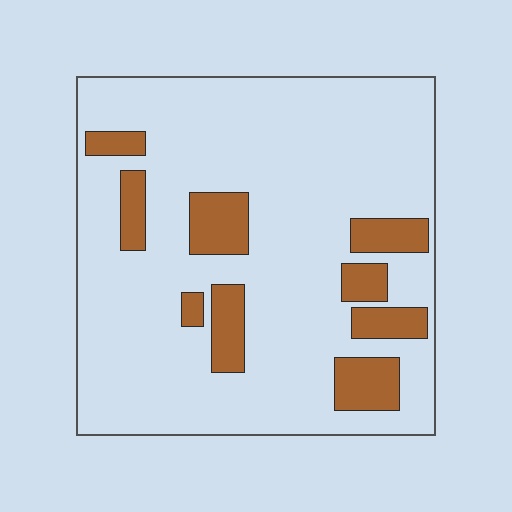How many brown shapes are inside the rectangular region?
9.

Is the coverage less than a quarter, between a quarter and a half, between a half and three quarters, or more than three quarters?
Less than a quarter.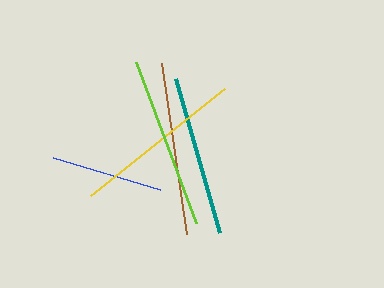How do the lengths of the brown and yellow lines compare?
The brown and yellow lines are approximately the same length.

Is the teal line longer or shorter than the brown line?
The brown line is longer than the teal line.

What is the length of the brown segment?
The brown segment is approximately 173 pixels long.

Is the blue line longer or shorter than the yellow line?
The yellow line is longer than the blue line.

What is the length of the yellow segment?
The yellow segment is approximately 171 pixels long.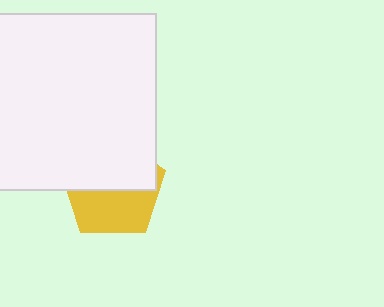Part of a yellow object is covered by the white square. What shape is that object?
It is a pentagon.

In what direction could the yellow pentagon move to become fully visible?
The yellow pentagon could move down. That would shift it out from behind the white square entirely.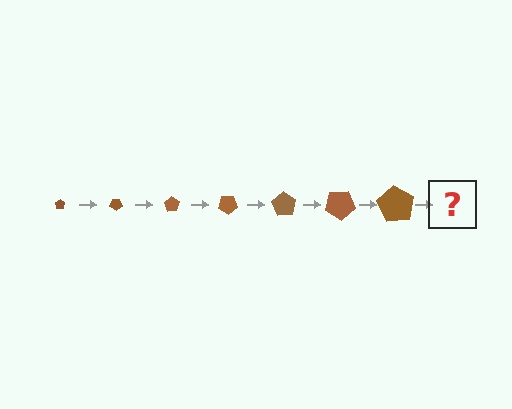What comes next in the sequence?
The next element should be a pentagon, larger than the previous one and rotated 245 degrees from the start.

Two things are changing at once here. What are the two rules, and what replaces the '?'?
The two rules are that the pentagon grows larger each step and it rotates 35 degrees each step. The '?' should be a pentagon, larger than the previous one and rotated 245 degrees from the start.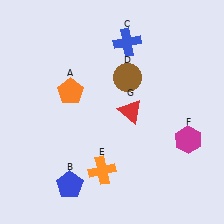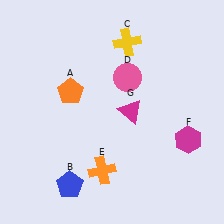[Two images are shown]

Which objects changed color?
C changed from blue to yellow. D changed from brown to pink. G changed from red to magenta.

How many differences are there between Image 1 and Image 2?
There are 3 differences between the two images.